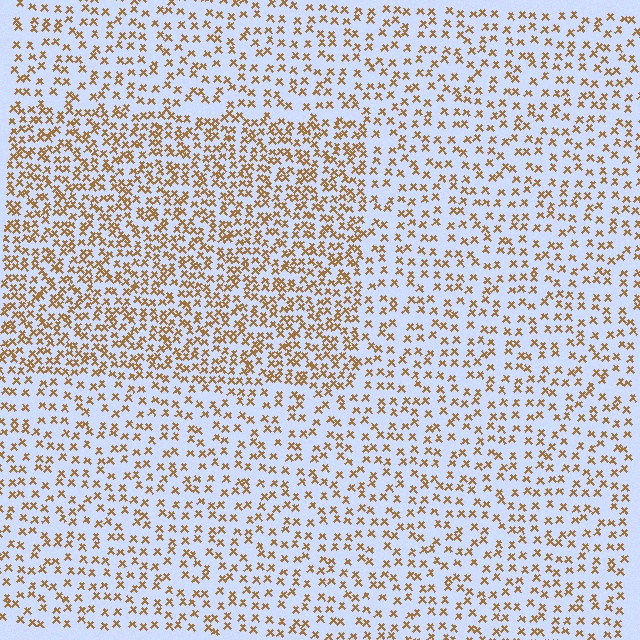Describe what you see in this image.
The image contains small brown elements arranged at two different densities. A rectangle-shaped region is visible where the elements are more densely packed than the surrounding area.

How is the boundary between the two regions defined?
The boundary is defined by a change in element density (approximately 1.8x ratio). All elements are the same color, size, and shape.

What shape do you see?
I see a rectangle.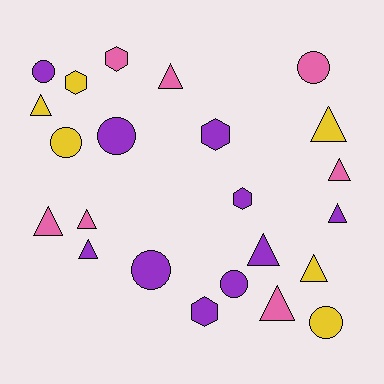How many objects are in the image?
There are 23 objects.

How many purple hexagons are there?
There are 3 purple hexagons.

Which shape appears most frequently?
Triangle, with 11 objects.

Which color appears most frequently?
Purple, with 10 objects.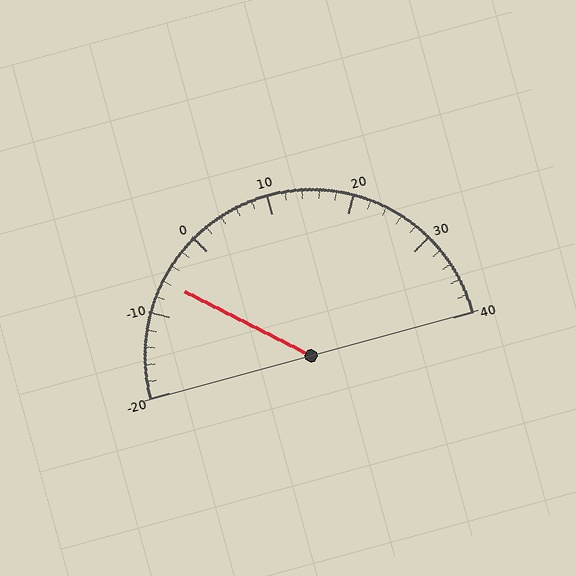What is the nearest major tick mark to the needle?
The nearest major tick mark is -10.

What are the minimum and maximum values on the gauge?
The gauge ranges from -20 to 40.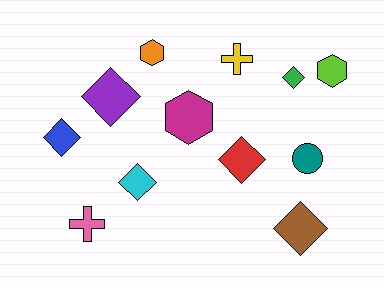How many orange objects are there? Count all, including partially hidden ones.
There is 1 orange object.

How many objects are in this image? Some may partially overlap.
There are 12 objects.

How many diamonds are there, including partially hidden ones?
There are 6 diamonds.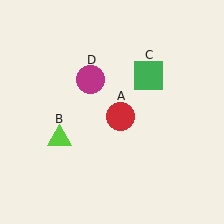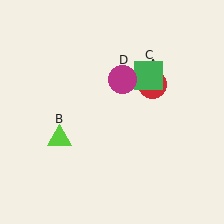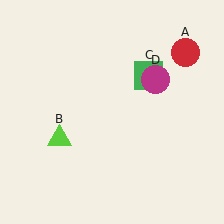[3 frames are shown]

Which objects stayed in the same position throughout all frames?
Lime triangle (object B) and green square (object C) remained stationary.